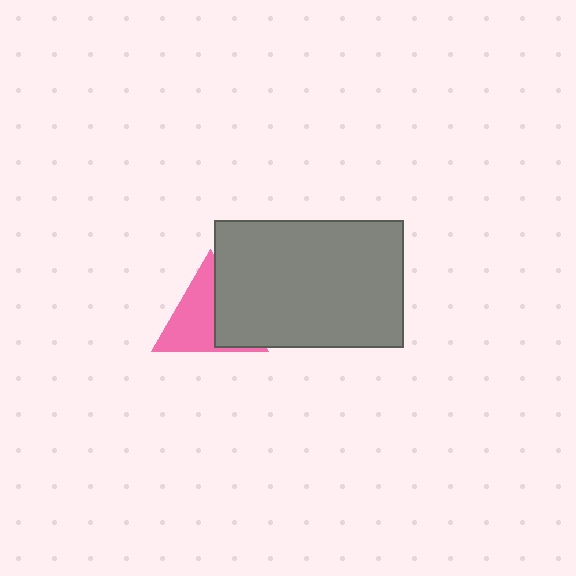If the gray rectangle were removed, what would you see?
You would see the complete pink triangle.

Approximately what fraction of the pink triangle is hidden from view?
Roughly 41% of the pink triangle is hidden behind the gray rectangle.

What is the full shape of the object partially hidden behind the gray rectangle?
The partially hidden object is a pink triangle.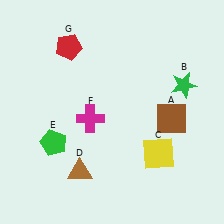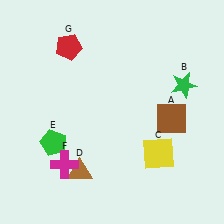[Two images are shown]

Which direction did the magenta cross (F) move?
The magenta cross (F) moved down.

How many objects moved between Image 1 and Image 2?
1 object moved between the two images.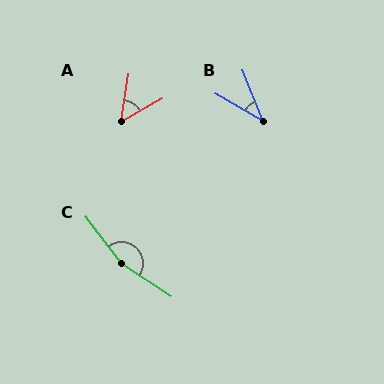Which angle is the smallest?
B, at approximately 39 degrees.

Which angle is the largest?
C, at approximately 161 degrees.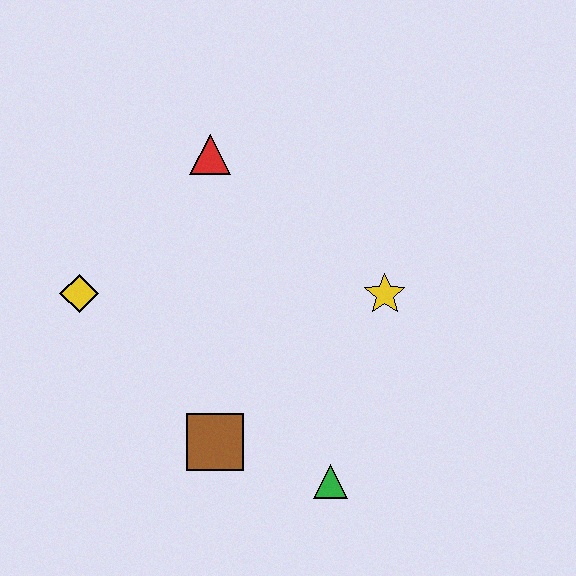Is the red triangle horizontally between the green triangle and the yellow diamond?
Yes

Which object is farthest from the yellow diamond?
The green triangle is farthest from the yellow diamond.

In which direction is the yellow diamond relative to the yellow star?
The yellow diamond is to the left of the yellow star.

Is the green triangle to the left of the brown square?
No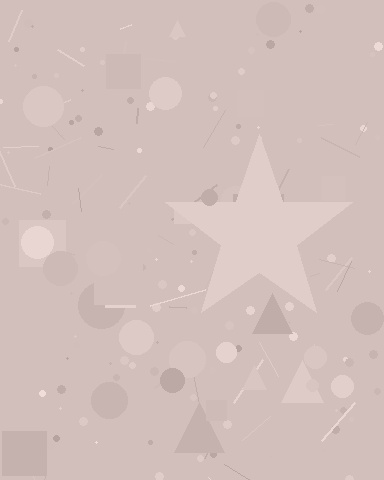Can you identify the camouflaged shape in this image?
The camouflaged shape is a star.